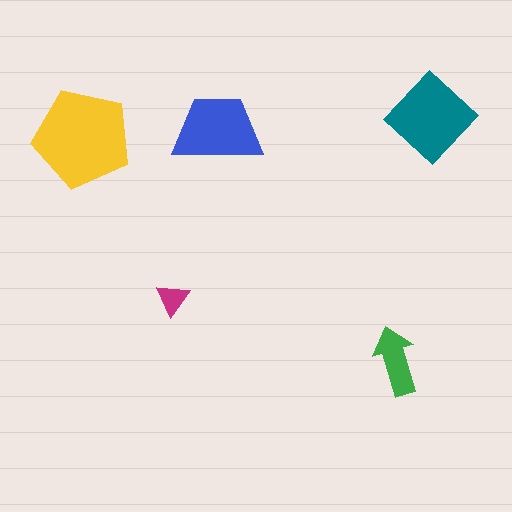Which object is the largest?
The yellow pentagon.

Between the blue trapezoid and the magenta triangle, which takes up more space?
The blue trapezoid.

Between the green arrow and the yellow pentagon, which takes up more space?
The yellow pentagon.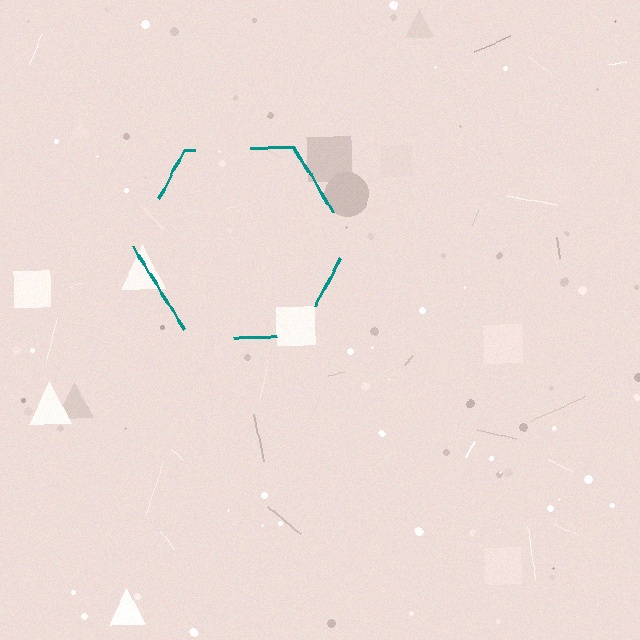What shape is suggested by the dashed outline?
The dashed outline suggests a hexagon.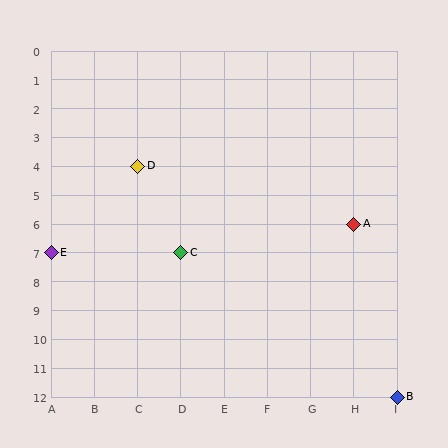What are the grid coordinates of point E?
Point E is at grid coordinates (A, 7).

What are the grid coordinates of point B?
Point B is at grid coordinates (I, 12).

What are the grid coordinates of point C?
Point C is at grid coordinates (D, 7).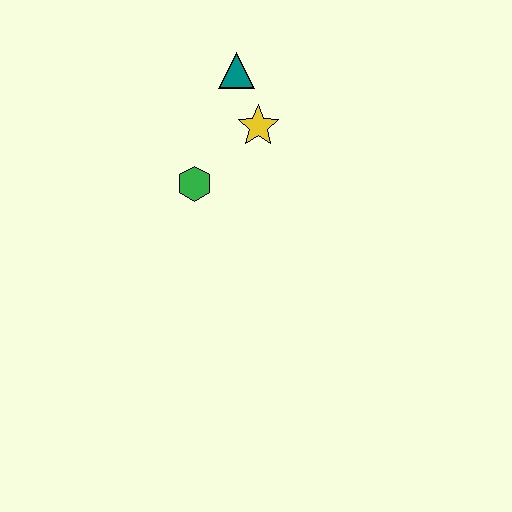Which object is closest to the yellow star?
The teal triangle is closest to the yellow star.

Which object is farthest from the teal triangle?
The green hexagon is farthest from the teal triangle.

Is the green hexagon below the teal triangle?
Yes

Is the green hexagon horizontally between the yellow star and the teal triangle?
No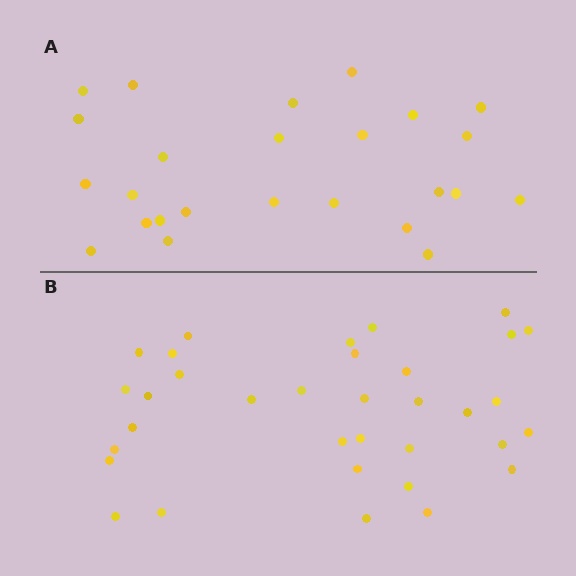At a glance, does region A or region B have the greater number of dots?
Region B (the bottom region) has more dots.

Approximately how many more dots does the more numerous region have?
Region B has roughly 8 or so more dots than region A.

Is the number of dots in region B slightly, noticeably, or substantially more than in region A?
Region B has noticeably more, but not dramatically so. The ratio is roughly 1.4 to 1.